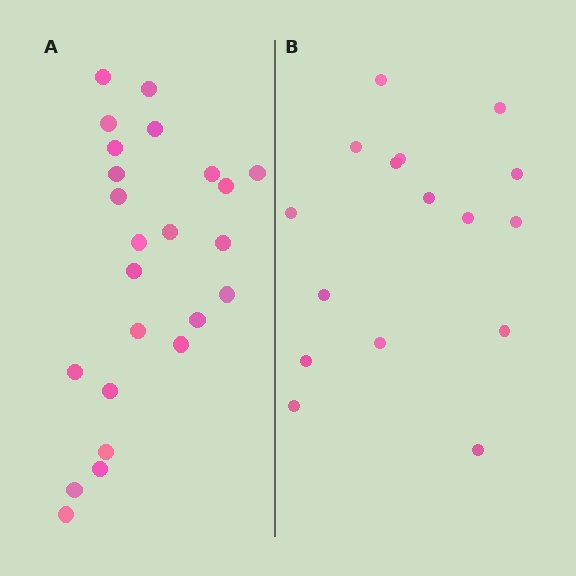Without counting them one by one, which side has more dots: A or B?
Region A (the left region) has more dots.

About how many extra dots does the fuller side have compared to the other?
Region A has roughly 8 or so more dots than region B.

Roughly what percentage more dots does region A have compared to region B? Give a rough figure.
About 50% more.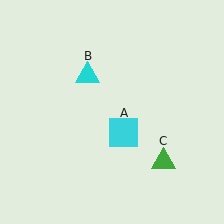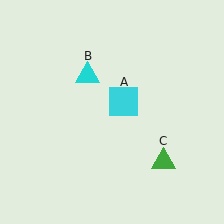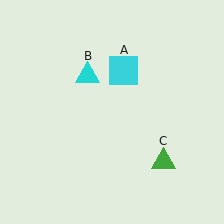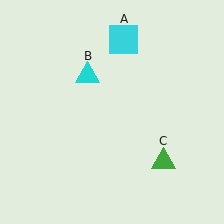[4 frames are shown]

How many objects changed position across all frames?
1 object changed position: cyan square (object A).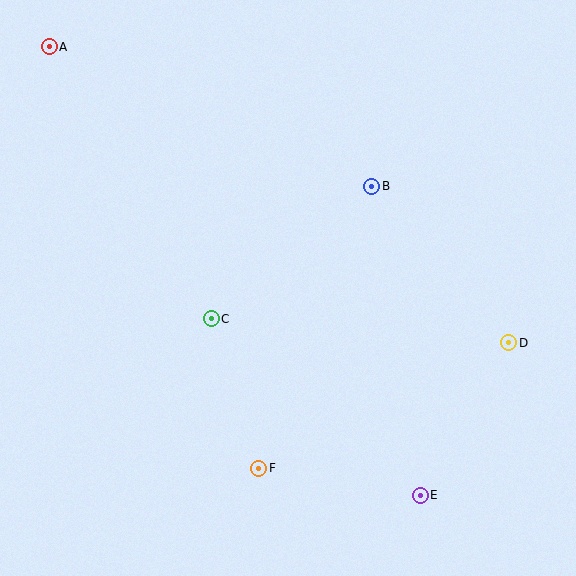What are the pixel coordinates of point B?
Point B is at (372, 186).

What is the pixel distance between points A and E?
The distance between A and E is 582 pixels.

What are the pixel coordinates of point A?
Point A is at (49, 47).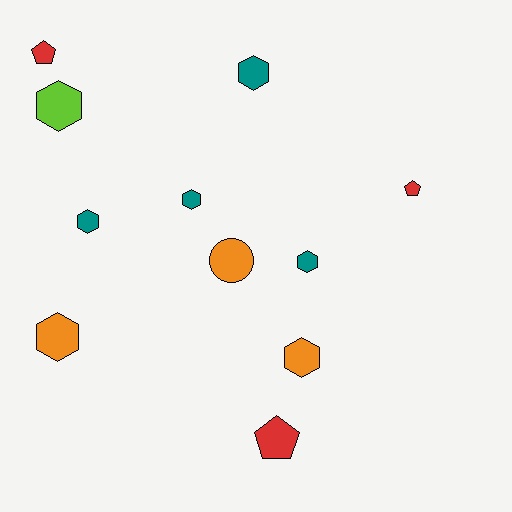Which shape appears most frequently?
Hexagon, with 7 objects.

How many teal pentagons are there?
There are no teal pentagons.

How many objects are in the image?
There are 11 objects.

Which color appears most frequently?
Teal, with 4 objects.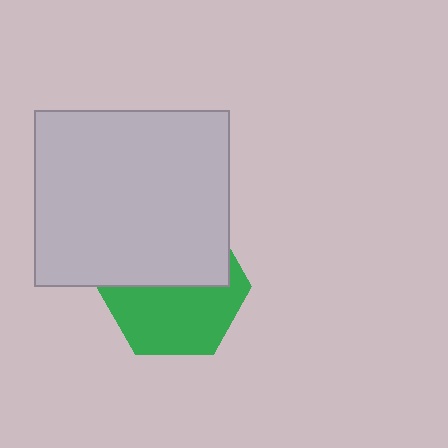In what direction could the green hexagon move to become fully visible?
The green hexagon could move down. That would shift it out from behind the light gray rectangle entirely.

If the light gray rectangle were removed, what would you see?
You would see the complete green hexagon.